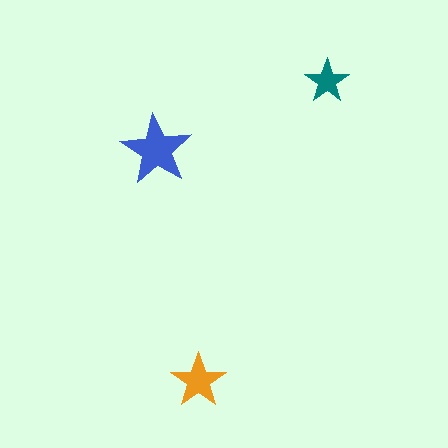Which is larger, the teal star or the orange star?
The orange one.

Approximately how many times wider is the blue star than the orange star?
About 1.5 times wider.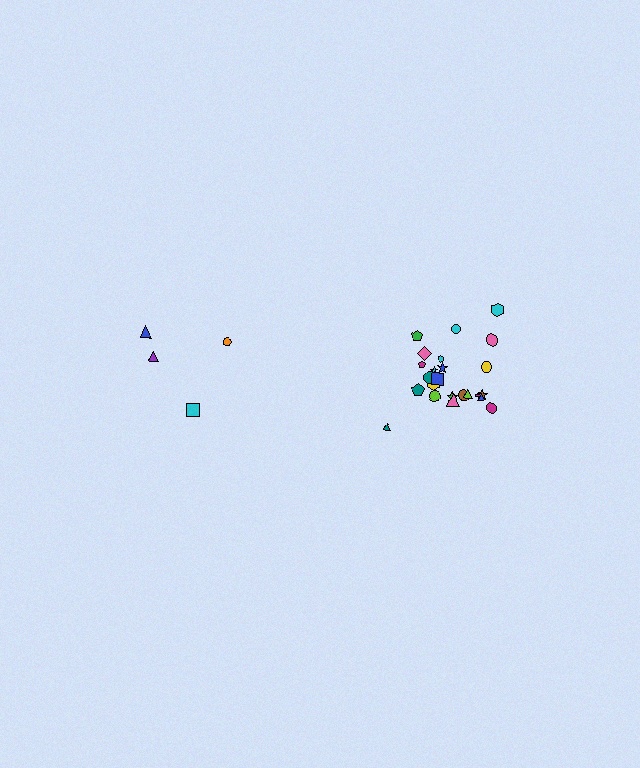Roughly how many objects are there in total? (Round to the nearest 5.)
Roughly 30 objects in total.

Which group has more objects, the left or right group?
The right group.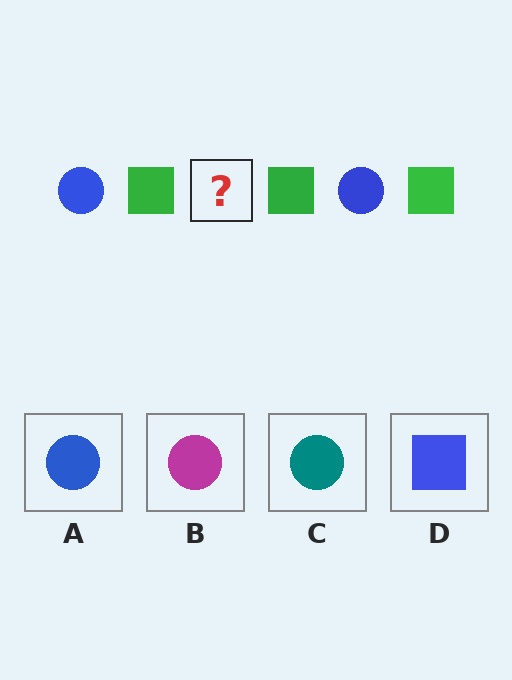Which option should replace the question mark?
Option A.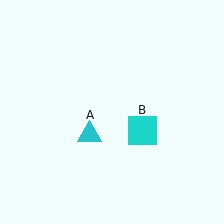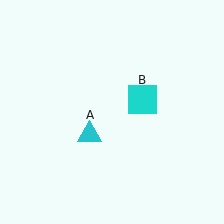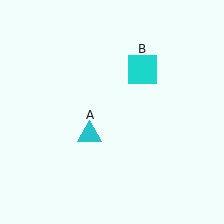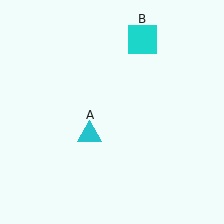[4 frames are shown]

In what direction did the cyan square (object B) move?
The cyan square (object B) moved up.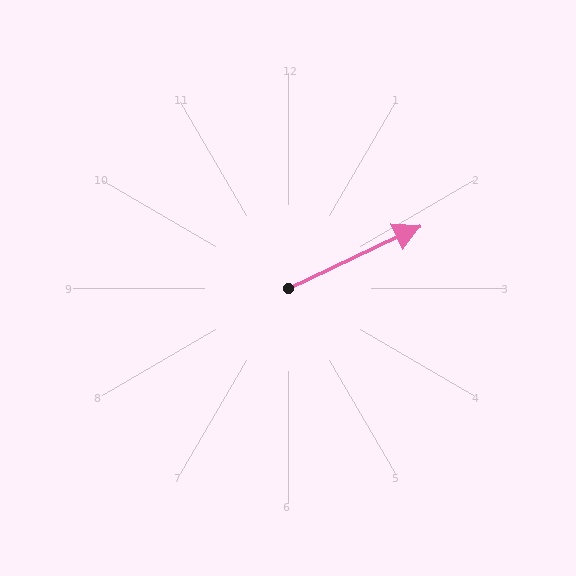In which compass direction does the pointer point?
Northeast.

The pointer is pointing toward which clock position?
Roughly 2 o'clock.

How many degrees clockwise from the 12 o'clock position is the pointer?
Approximately 65 degrees.